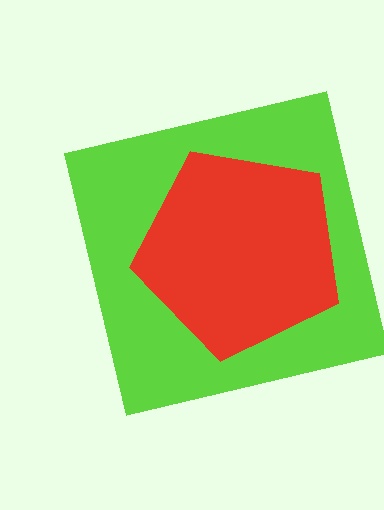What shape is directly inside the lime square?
The red pentagon.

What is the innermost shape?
The red pentagon.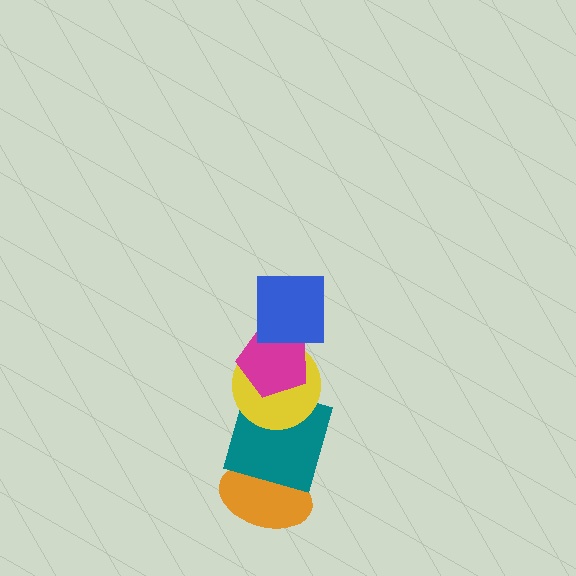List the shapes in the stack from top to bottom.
From top to bottom: the blue square, the magenta pentagon, the yellow circle, the teal square, the orange ellipse.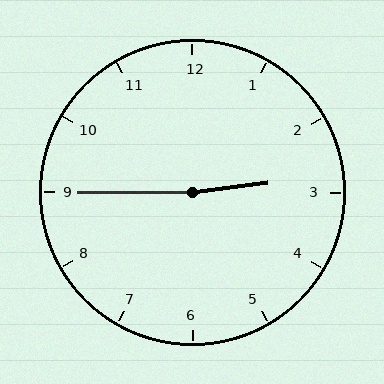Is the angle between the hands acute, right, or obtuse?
It is obtuse.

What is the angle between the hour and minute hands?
Approximately 172 degrees.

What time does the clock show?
2:45.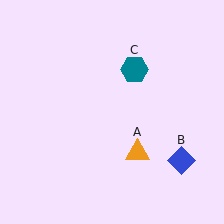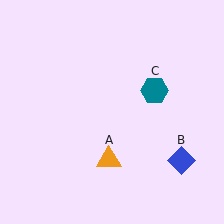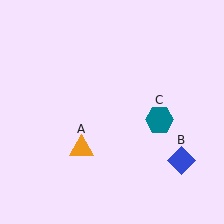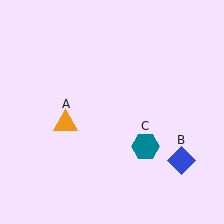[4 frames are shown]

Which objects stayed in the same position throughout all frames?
Blue diamond (object B) remained stationary.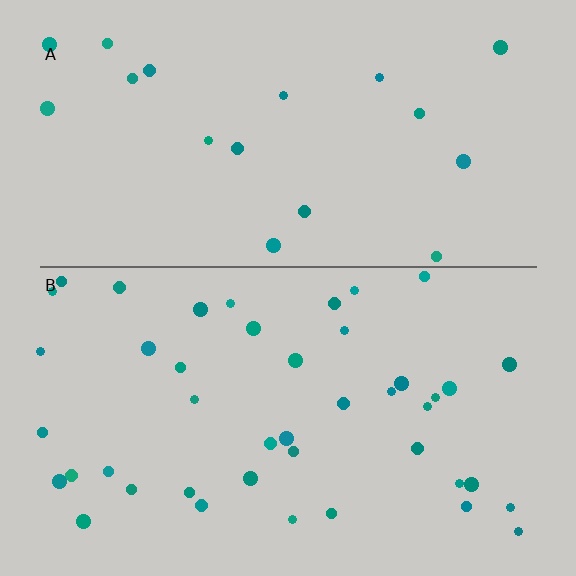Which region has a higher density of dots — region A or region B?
B (the bottom).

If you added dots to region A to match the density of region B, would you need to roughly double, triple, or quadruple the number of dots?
Approximately double.